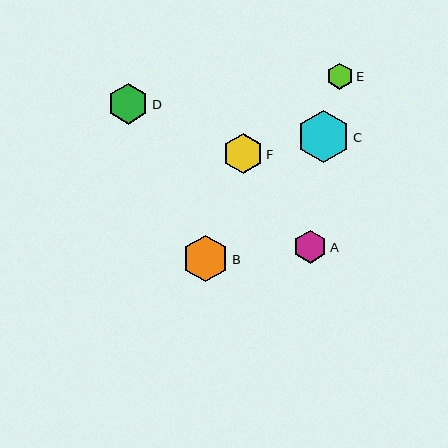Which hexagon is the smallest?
Hexagon E is the smallest with a size of approximately 26 pixels.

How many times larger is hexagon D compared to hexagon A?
Hexagon D is approximately 1.2 times the size of hexagon A.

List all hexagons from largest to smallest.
From largest to smallest: C, B, D, F, A, E.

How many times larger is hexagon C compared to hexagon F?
Hexagon C is approximately 1.3 times the size of hexagon F.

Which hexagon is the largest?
Hexagon C is the largest with a size of approximately 53 pixels.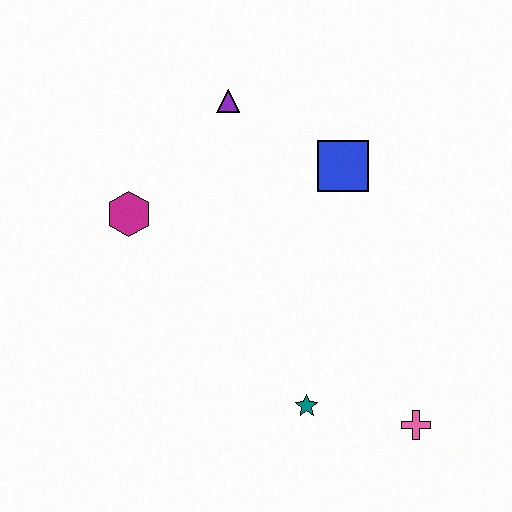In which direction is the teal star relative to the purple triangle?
The teal star is below the purple triangle.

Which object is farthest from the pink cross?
The purple triangle is farthest from the pink cross.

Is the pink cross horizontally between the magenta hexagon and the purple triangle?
No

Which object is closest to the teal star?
The pink cross is closest to the teal star.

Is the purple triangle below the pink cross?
No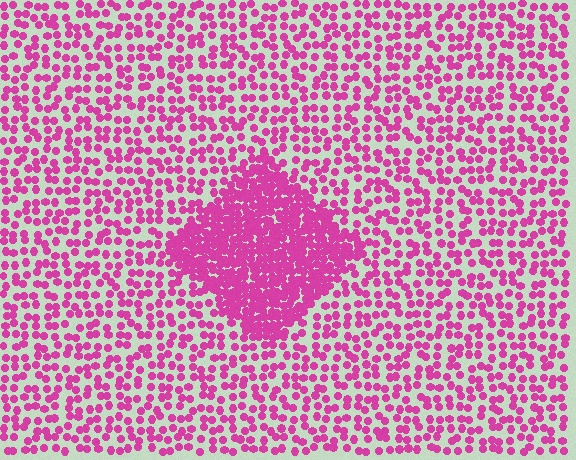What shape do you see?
I see a diamond.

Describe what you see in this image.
The image contains small magenta elements arranged at two different densities. A diamond-shaped region is visible where the elements are more densely packed than the surrounding area.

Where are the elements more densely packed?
The elements are more densely packed inside the diamond boundary.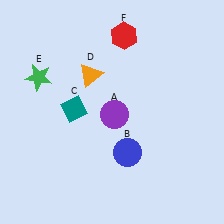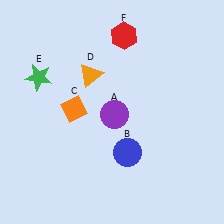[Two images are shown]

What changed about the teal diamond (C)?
In Image 1, C is teal. In Image 2, it changed to orange.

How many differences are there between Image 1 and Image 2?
There is 1 difference between the two images.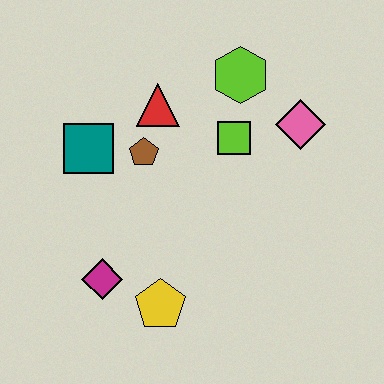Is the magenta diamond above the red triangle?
No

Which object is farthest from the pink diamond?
The magenta diamond is farthest from the pink diamond.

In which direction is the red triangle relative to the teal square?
The red triangle is to the right of the teal square.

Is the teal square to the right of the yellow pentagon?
No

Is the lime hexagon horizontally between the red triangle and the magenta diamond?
No